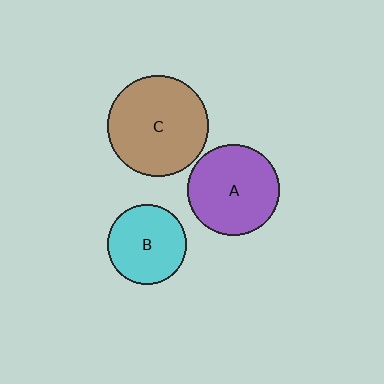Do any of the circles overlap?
No, none of the circles overlap.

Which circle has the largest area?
Circle C (brown).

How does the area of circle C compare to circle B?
Approximately 1.6 times.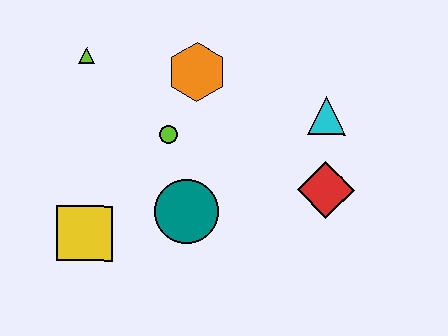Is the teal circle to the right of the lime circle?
Yes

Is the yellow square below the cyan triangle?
Yes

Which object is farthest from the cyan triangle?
The yellow square is farthest from the cyan triangle.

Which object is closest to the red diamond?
The cyan triangle is closest to the red diamond.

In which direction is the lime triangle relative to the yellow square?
The lime triangle is above the yellow square.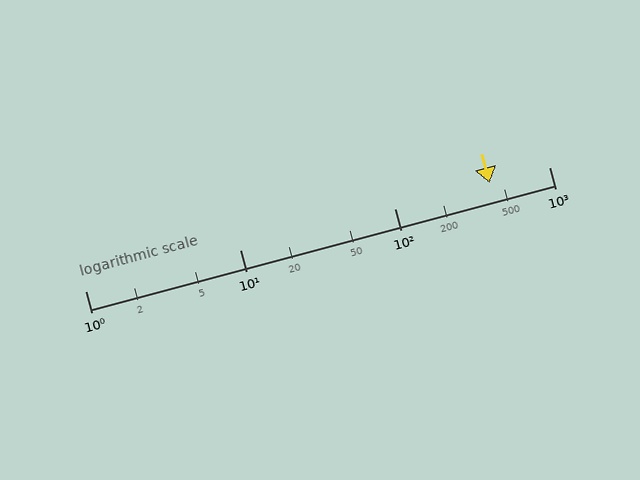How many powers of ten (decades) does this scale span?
The scale spans 3 decades, from 1 to 1000.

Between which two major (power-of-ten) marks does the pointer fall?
The pointer is between 100 and 1000.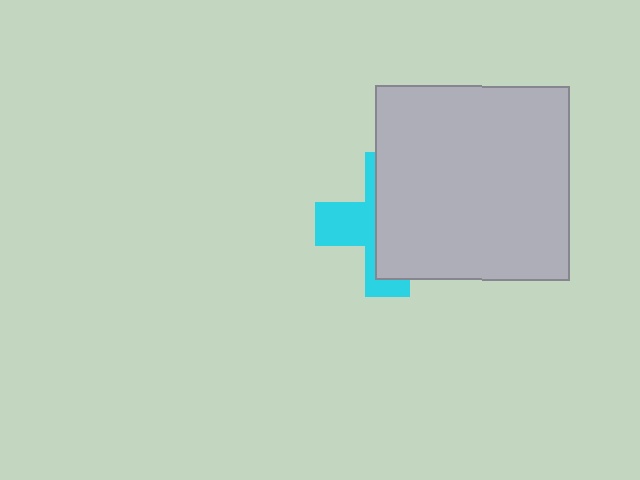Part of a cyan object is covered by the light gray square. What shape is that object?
It is a cross.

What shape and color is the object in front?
The object in front is a light gray square.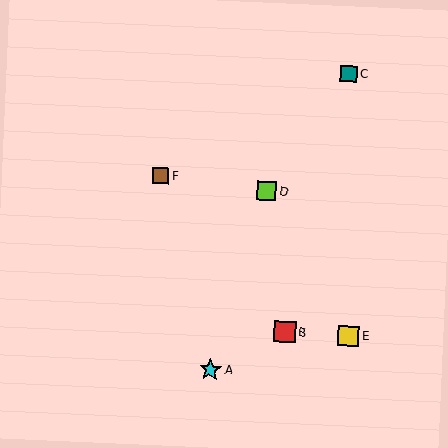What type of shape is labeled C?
Shape C is a teal square.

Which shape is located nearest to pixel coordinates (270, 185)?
The lime square (labeled D) at (267, 191) is nearest to that location.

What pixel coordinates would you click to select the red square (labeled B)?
Click at (285, 332) to select the red square B.